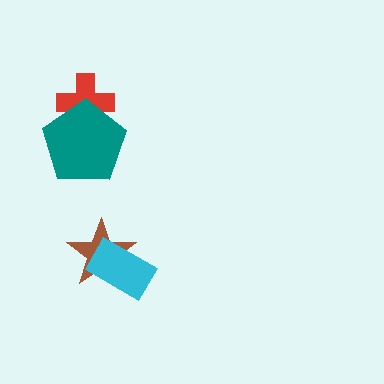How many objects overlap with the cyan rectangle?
1 object overlaps with the cyan rectangle.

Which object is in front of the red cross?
The teal pentagon is in front of the red cross.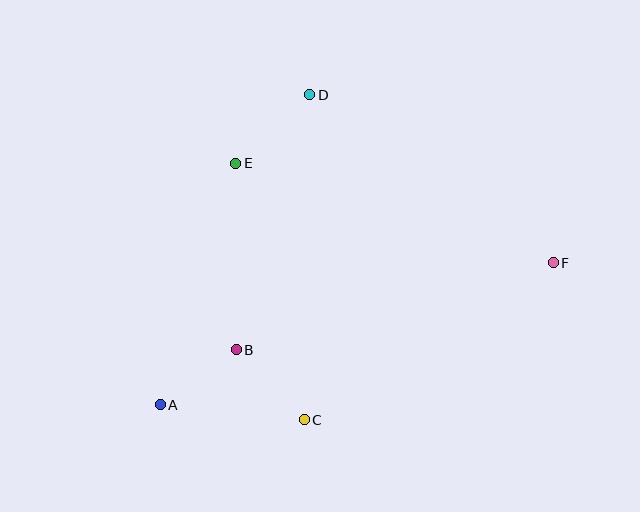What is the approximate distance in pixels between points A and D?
The distance between A and D is approximately 344 pixels.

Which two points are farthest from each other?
Points A and F are farthest from each other.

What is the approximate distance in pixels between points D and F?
The distance between D and F is approximately 296 pixels.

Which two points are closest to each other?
Points A and B are closest to each other.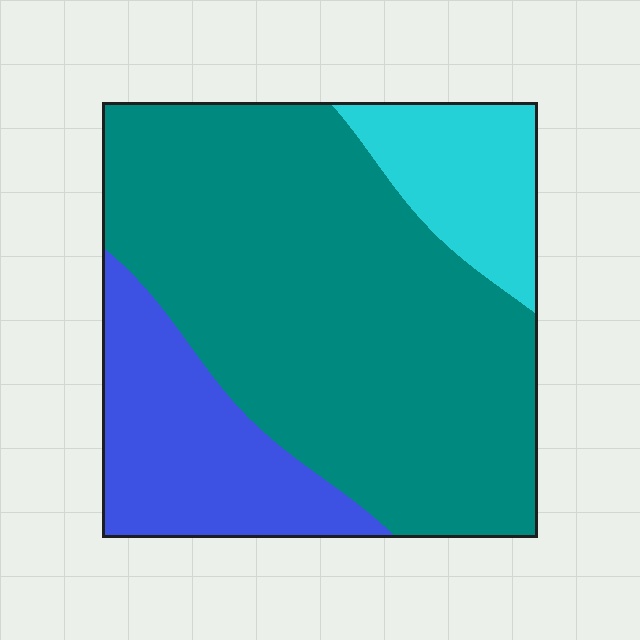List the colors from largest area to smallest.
From largest to smallest: teal, blue, cyan.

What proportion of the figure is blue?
Blue covers about 20% of the figure.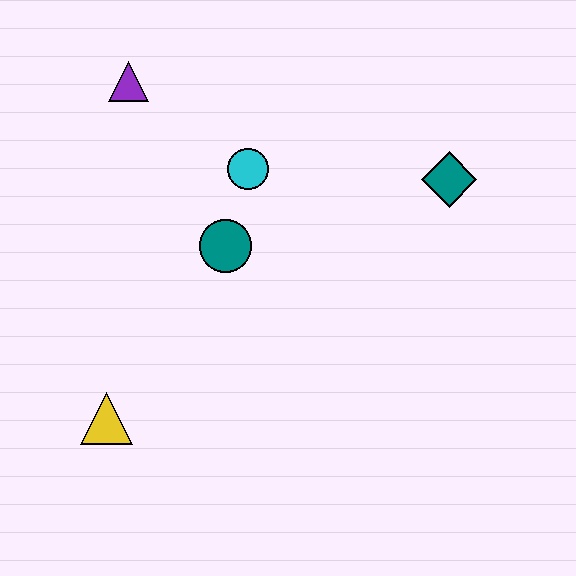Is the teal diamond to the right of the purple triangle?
Yes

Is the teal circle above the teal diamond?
No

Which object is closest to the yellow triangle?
The teal circle is closest to the yellow triangle.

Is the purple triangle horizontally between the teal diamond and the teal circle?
No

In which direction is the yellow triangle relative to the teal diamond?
The yellow triangle is to the left of the teal diamond.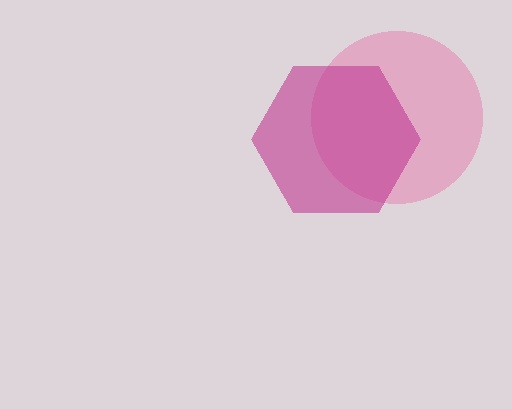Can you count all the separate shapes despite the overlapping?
Yes, there are 2 separate shapes.